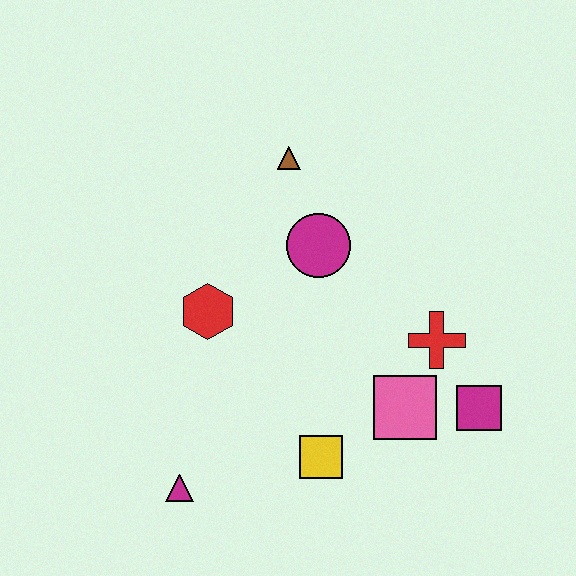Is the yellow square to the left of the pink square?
Yes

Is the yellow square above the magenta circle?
No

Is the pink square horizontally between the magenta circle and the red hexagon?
No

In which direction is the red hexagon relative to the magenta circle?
The red hexagon is to the left of the magenta circle.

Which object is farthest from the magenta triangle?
The brown triangle is farthest from the magenta triangle.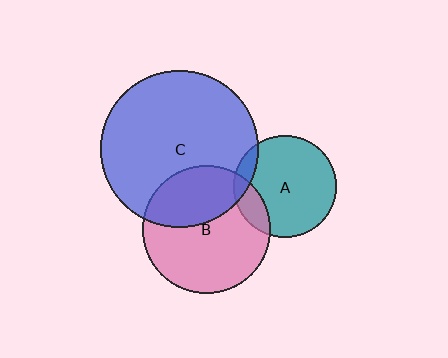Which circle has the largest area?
Circle C (blue).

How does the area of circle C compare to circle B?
Approximately 1.5 times.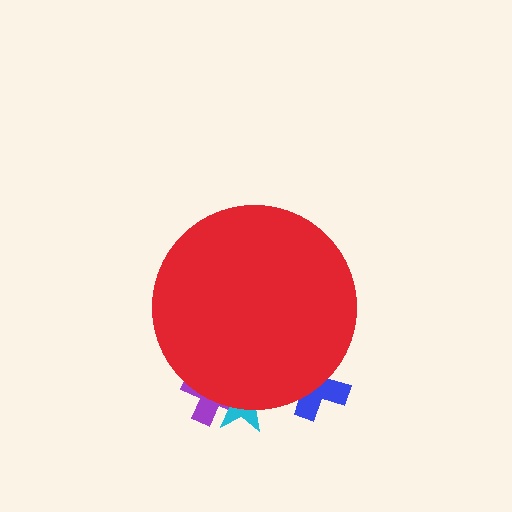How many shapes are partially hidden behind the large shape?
3 shapes are partially hidden.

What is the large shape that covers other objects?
A red circle.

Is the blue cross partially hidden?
Yes, the blue cross is partially hidden behind the red circle.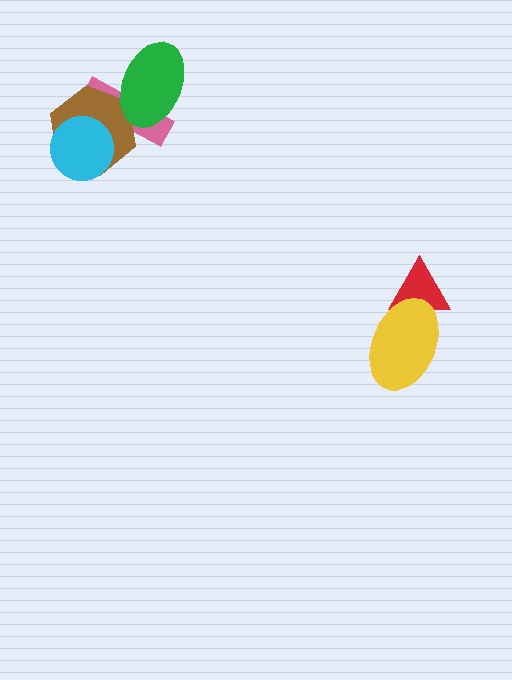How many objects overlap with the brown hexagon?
3 objects overlap with the brown hexagon.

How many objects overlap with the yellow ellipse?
1 object overlaps with the yellow ellipse.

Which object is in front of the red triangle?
The yellow ellipse is in front of the red triangle.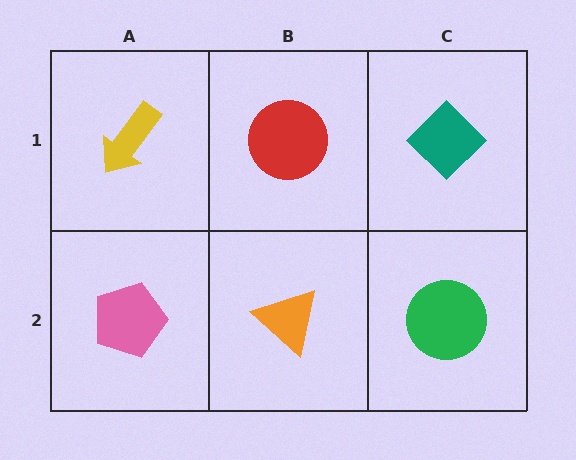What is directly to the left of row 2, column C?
An orange triangle.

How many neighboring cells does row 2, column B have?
3.